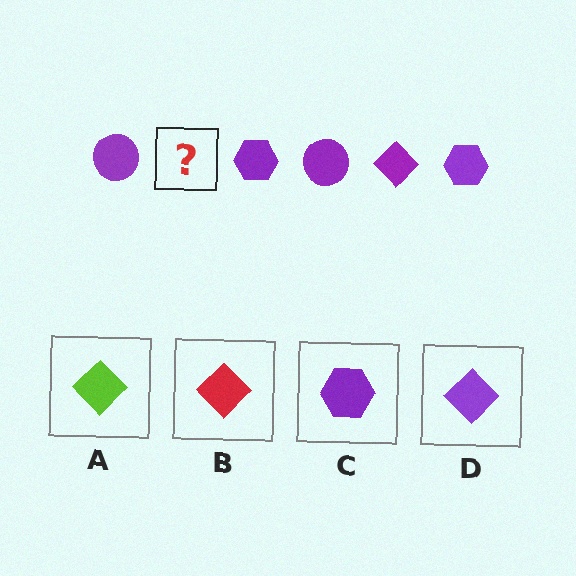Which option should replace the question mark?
Option D.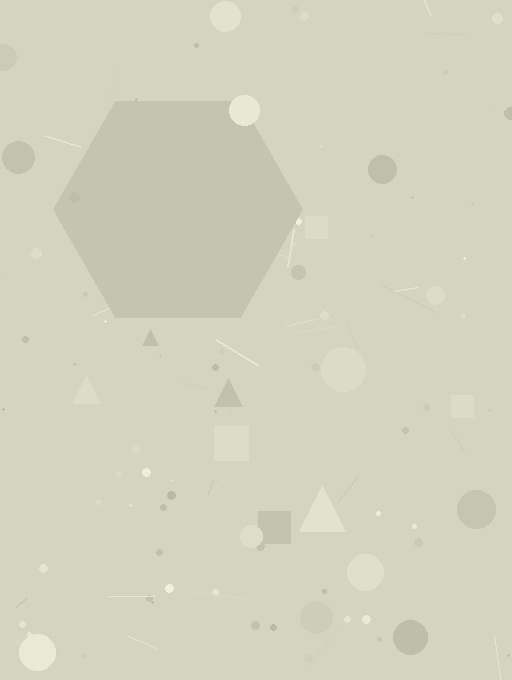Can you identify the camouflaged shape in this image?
The camouflaged shape is a hexagon.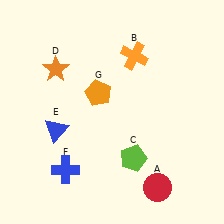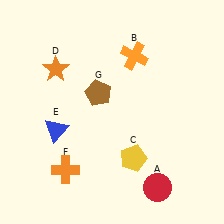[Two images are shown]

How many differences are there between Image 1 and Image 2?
There are 3 differences between the two images.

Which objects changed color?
C changed from lime to yellow. F changed from blue to orange. G changed from orange to brown.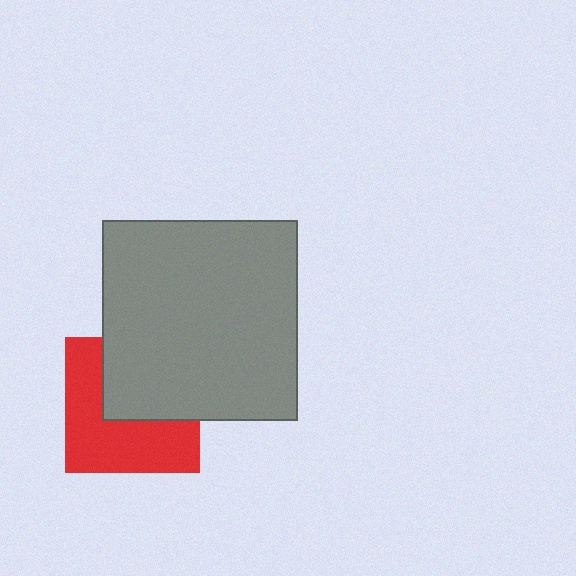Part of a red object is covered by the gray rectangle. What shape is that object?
It is a square.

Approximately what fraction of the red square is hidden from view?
Roughly 45% of the red square is hidden behind the gray rectangle.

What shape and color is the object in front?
The object in front is a gray rectangle.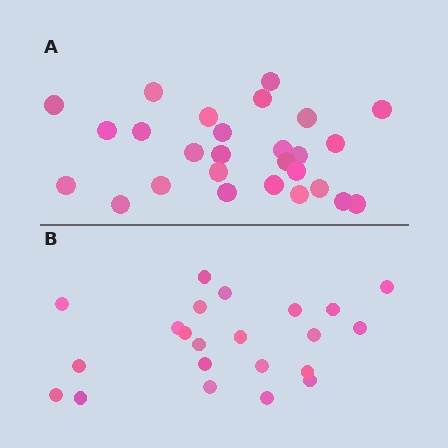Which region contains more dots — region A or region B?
Region A (the top region) has more dots.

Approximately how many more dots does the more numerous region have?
Region A has about 5 more dots than region B.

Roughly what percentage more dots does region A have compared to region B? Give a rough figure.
About 25% more.